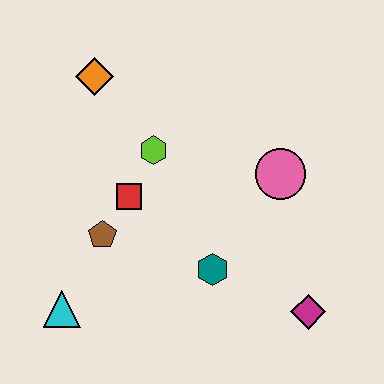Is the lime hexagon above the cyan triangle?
Yes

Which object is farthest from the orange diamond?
The magenta diamond is farthest from the orange diamond.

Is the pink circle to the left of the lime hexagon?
No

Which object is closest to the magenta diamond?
The teal hexagon is closest to the magenta diamond.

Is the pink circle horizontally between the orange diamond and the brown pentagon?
No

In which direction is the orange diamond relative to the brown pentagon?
The orange diamond is above the brown pentagon.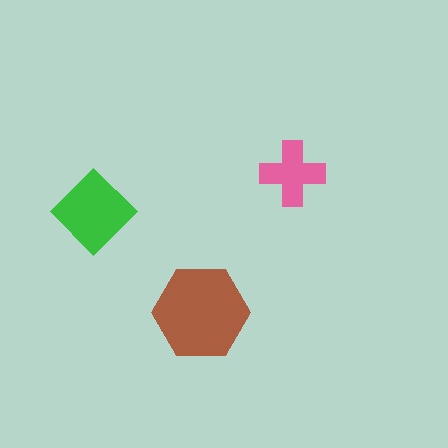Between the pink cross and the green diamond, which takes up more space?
The green diamond.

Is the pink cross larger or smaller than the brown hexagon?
Smaller.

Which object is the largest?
The brown hexagon.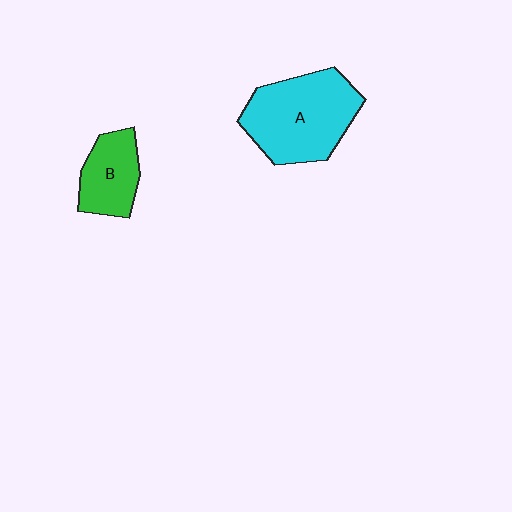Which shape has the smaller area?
Shape B (green).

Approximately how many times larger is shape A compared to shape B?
Approximately 1.9 times.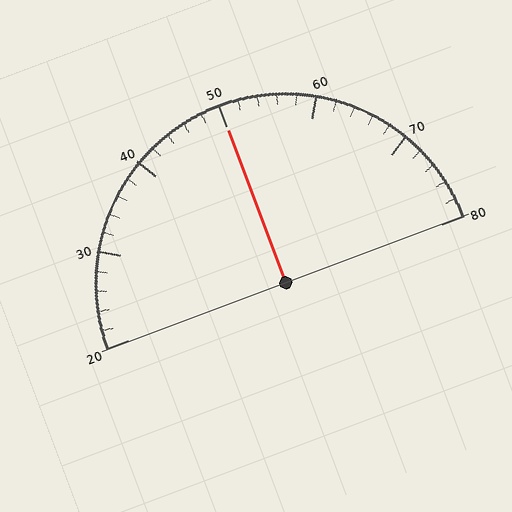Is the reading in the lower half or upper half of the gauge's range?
The reading is in the upper half of the range (20 to 80).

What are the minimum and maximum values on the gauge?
The gauge ranges from 20 to 80.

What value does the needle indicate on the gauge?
The needle indicates approximately 50.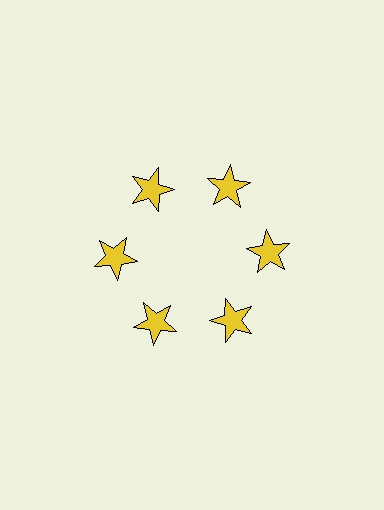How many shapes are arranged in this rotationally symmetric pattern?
There are 6 shapes, arranged in 6 groups of 1.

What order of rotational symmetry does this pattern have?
This pattern has 6-fold rotational symmetry.